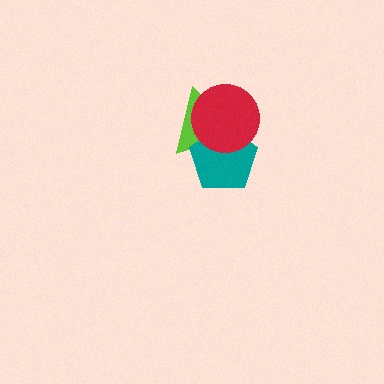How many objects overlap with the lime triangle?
2 objects overlap with the lime triangle.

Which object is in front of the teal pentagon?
The red circle is in front of the teal pentagon.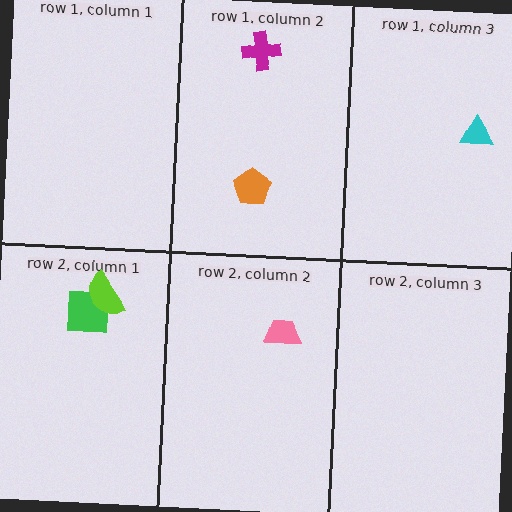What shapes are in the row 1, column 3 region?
The cyan triangle.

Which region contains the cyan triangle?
The row 1, column 3 region.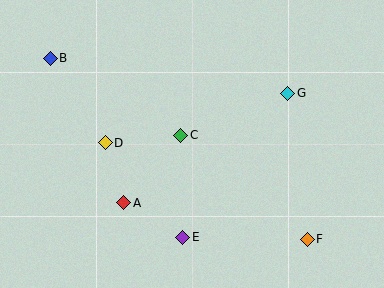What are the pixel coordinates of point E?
Point E is at (183, 237).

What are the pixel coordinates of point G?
Point G is at (288, 93).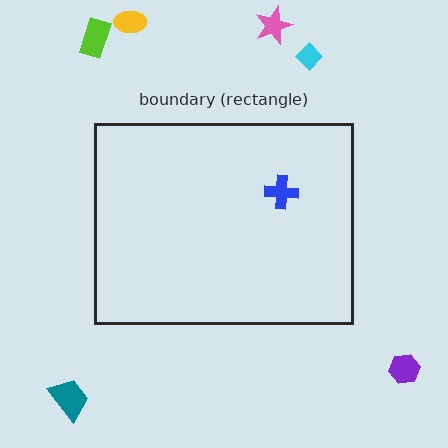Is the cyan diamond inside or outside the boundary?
Outside.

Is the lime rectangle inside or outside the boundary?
Outside.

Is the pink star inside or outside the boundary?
Outside.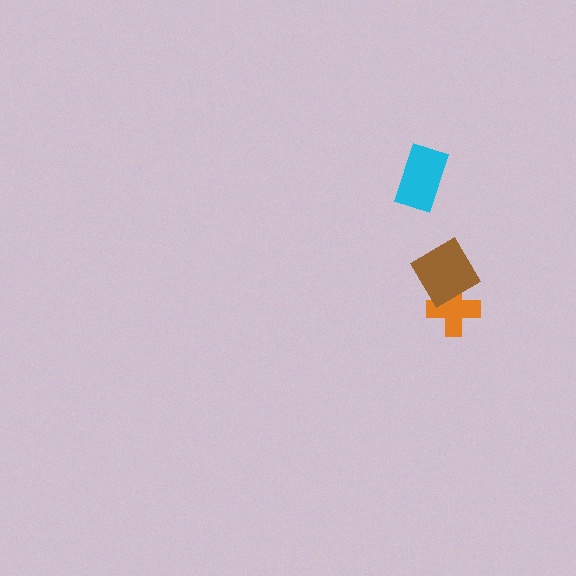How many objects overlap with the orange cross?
1 object overlaps with the orange cross.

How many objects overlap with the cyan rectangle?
0 objects overlap with the cyan rectangle.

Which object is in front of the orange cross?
The brown diamond is in front of the orange cross.